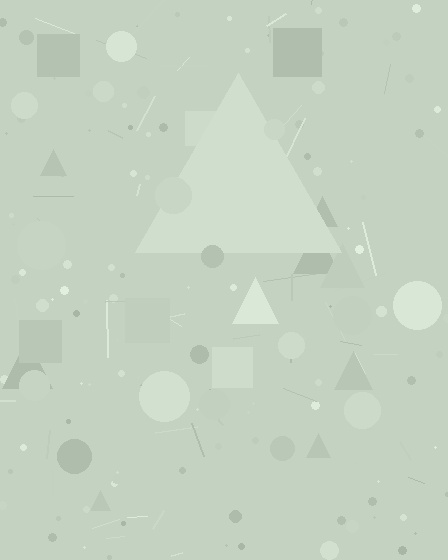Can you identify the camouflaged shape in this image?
The camouflaged shape is a triangle.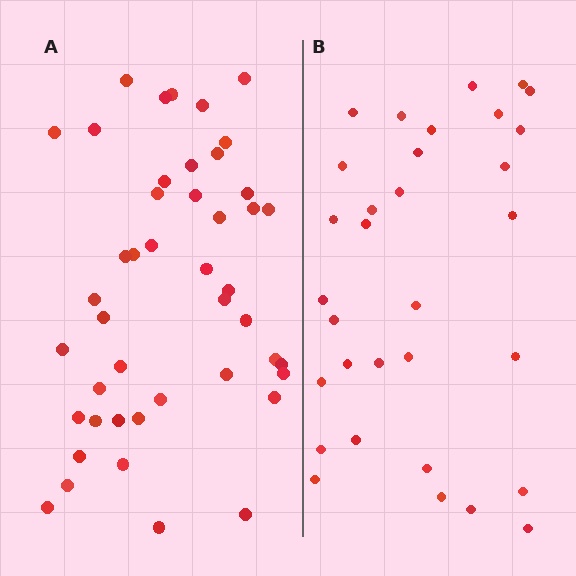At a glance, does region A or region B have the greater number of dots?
Region A (the left region) has more dots.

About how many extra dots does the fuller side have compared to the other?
Region A has approximately 15 more dots than region B.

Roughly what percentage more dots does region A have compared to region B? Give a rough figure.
About 40% more.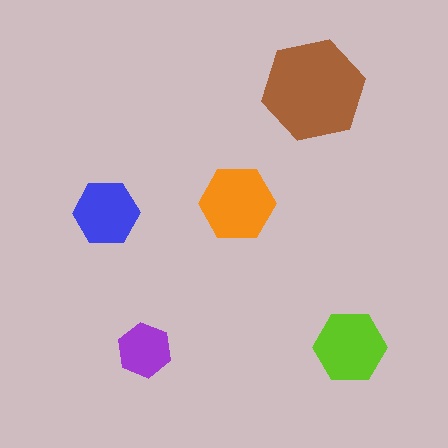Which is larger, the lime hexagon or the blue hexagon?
The lime one.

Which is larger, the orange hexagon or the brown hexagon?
The brown one.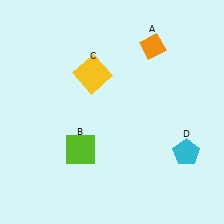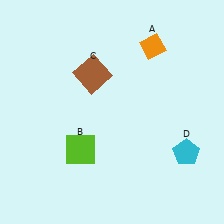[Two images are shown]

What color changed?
The square (C) changed from yellow in Image 1 to brown in Image 2.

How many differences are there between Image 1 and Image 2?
There is 1 difference between the two images.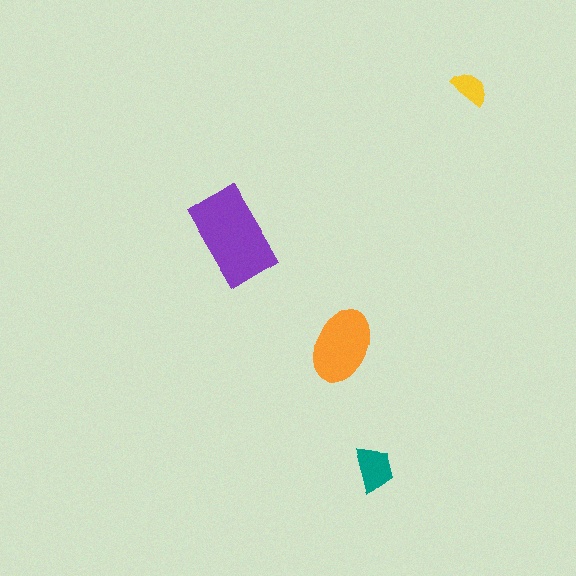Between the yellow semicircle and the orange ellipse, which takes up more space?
The orange ellipse.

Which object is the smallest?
The yellow semicircle.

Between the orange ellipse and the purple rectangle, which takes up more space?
The purple rectangle.